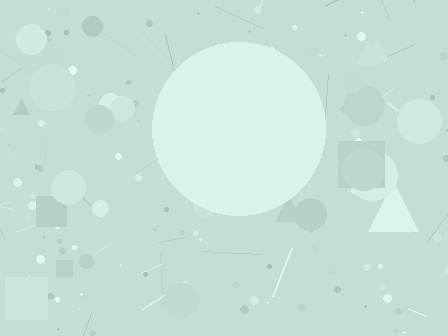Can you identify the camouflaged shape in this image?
The camouflaged shape is a circle.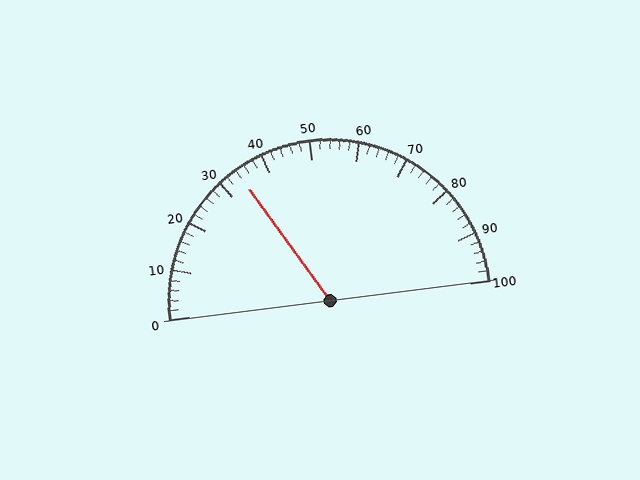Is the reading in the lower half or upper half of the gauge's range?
The reading is in the lower half of the range (0 to 100).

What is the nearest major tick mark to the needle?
The nearest major tick mark is 30.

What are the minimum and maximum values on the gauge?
The gauge ranges from 0 to 100.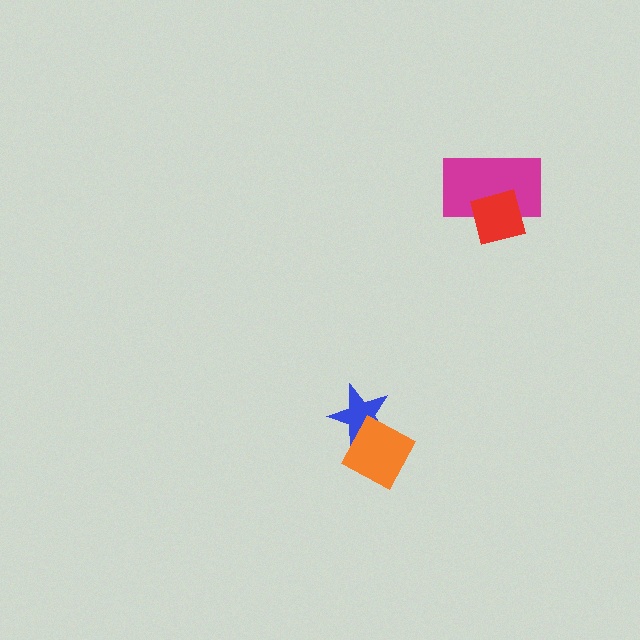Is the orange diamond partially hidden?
No, no other shape covers it.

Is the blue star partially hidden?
Yes, it is partially covered by another shape.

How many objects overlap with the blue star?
1 object overlaps with the blue star.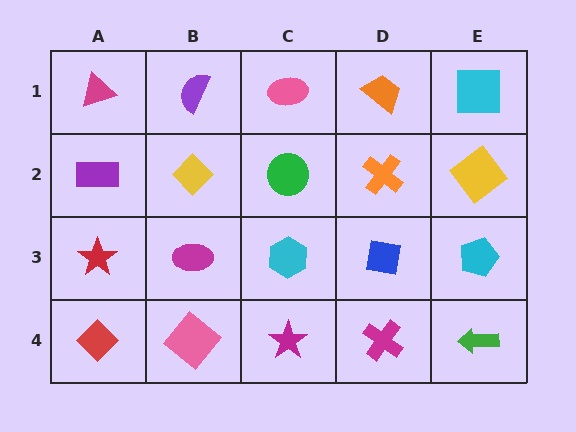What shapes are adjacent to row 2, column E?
A cyan square (row 1, column E), a cyan pentagon (row 3, column E), an orange cross (row 2, column D).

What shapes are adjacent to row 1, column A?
A purple rectangle (row 2, column A), a purple semicircle (row 1, column B).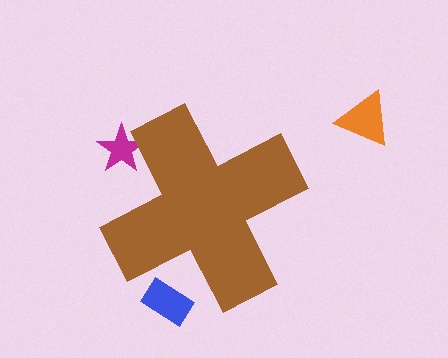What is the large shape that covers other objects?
A brown cross.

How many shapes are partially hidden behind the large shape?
2 shapes are partially hidden.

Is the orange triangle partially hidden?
No, the orange triangle is fully visible.